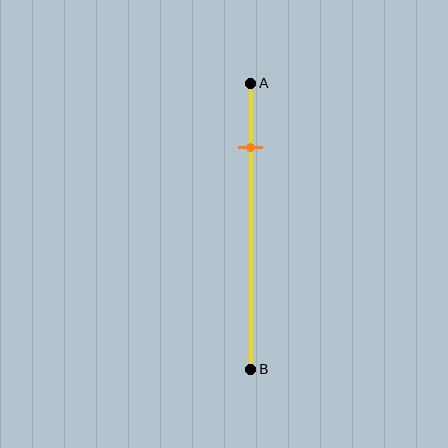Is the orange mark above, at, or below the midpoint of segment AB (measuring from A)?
The orange mark is above the midpoint of segment AB.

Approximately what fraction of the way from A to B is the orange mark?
The orange mark is approximately 25% of the way from A to B.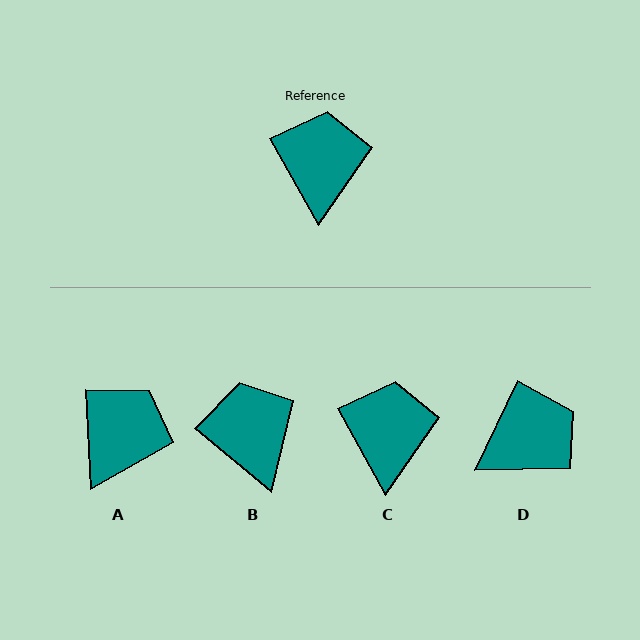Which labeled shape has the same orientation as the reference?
C.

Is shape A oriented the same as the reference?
No, it is off by about 26 degrees.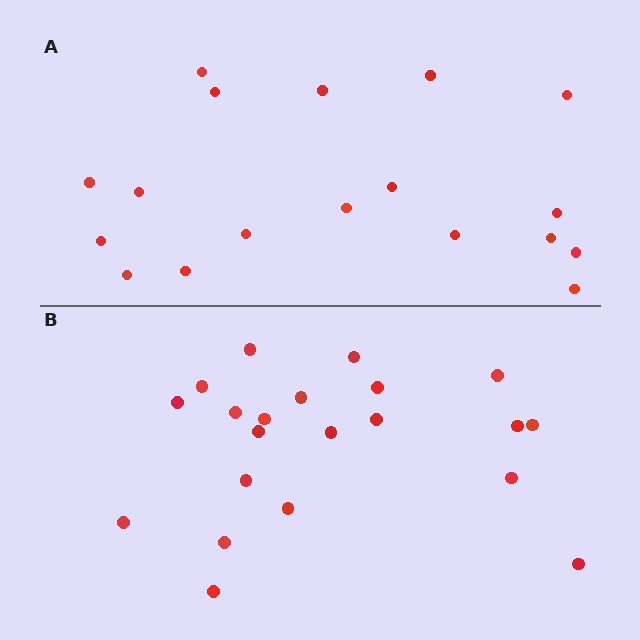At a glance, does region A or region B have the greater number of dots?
Region B (the bottom region) has more dots.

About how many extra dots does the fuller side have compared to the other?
Region B has just a few more — roughly 2 or 3 more dots than region A.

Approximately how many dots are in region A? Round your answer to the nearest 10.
About 20 dots. (The exact count is 18, which rounds to 20.)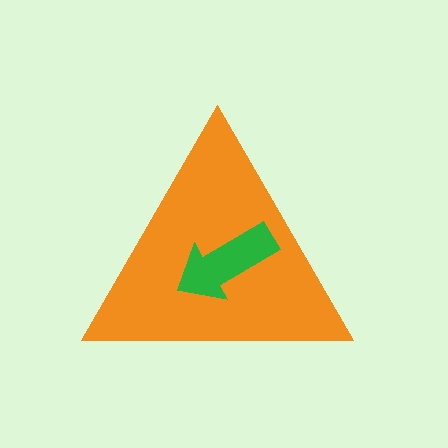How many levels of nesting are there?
2.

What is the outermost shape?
The orange triangle.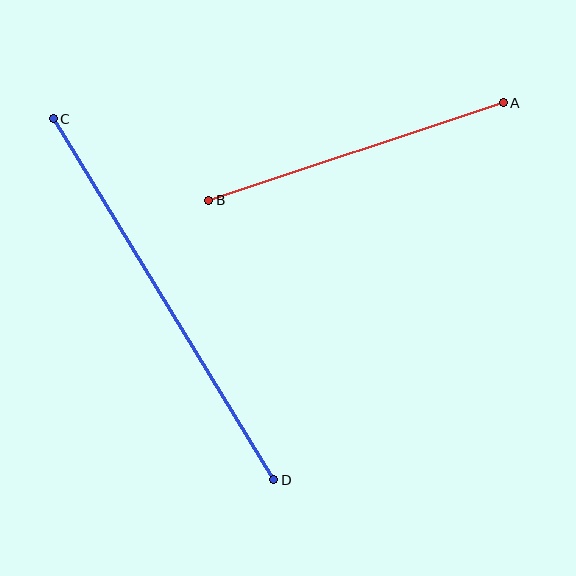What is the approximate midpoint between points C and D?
The midpoint is at approximately (164, 299) pixels.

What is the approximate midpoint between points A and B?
The midpoint is at approximately (356, 151) pixels.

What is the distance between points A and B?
The distance is approximately 311 pixels.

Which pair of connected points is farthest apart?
Points C and D are farthest apart.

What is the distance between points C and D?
The distance is approximately 423 pixels.